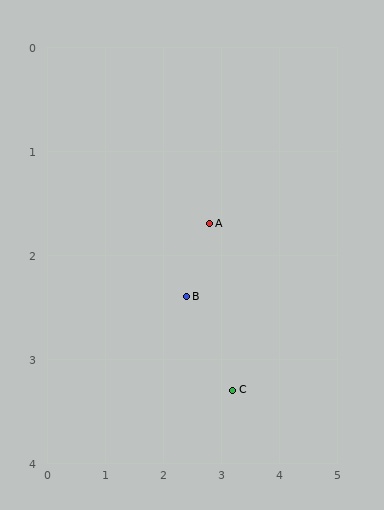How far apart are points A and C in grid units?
Points A and C are about 1.6 grid units apart.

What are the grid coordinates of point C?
Point C is at approximately (3.2, 3.3).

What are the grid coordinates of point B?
Point B is at approximately (2.4, 2.4).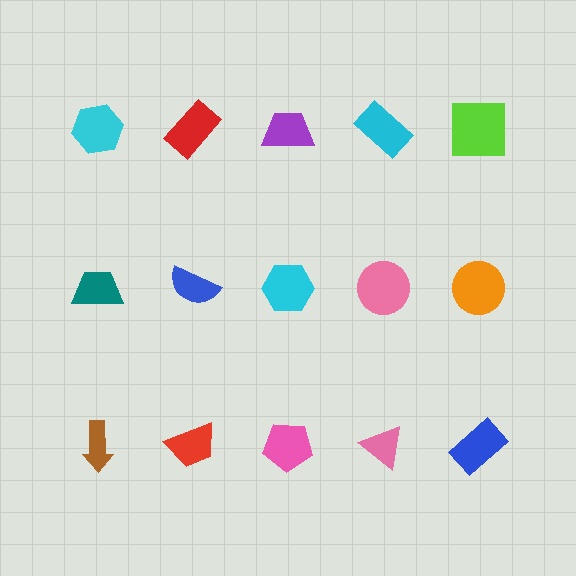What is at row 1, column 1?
A cyan hexagon.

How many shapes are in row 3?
5 shapes.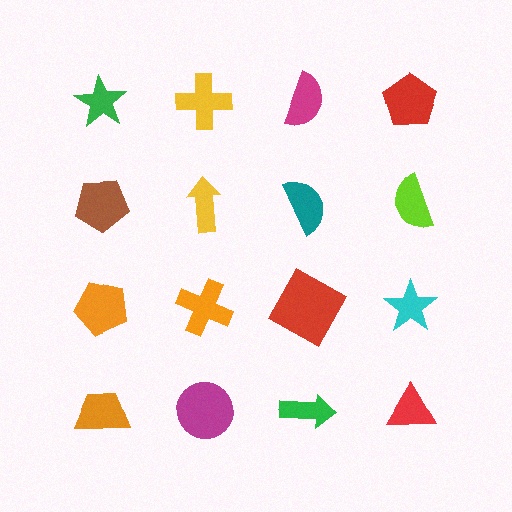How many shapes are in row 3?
4 shapes.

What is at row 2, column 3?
A teal semicircle.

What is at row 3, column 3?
A red square.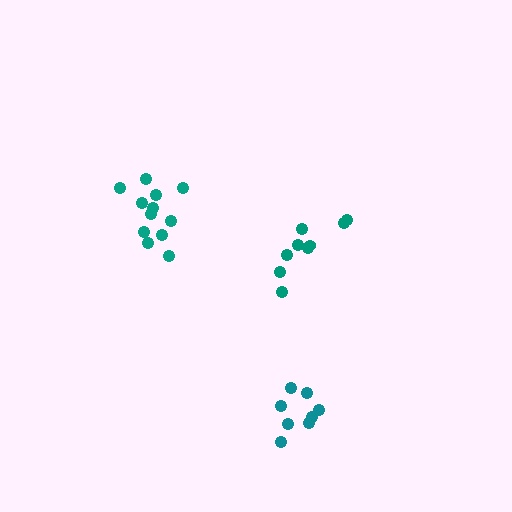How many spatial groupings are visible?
There are 3 spatial groupings.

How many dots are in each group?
Group 1: 12 dots, Group 2: 9 dots, Group 3: 8 dots (29 total).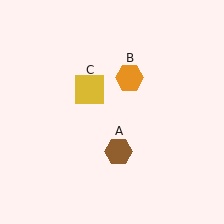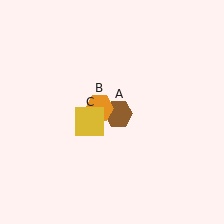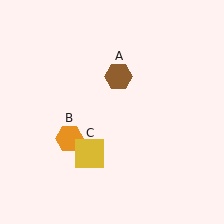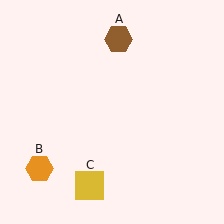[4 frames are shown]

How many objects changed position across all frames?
3 objects changed position: brown hexagon (object A), orange hexagon (object B), yellow square (object C).